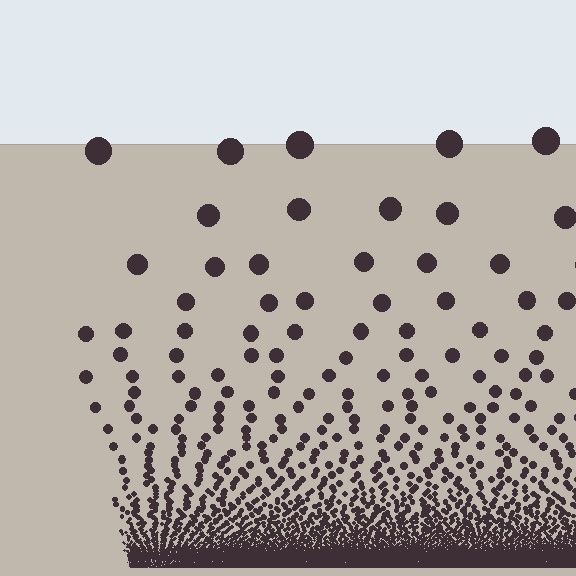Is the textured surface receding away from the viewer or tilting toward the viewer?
The surface appears to tilt toward the viewer. Texture elements get larger and sparser toward the top.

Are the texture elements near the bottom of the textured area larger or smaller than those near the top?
Smaller. The gradient is inverted — elements near the bottom are smaller and denser.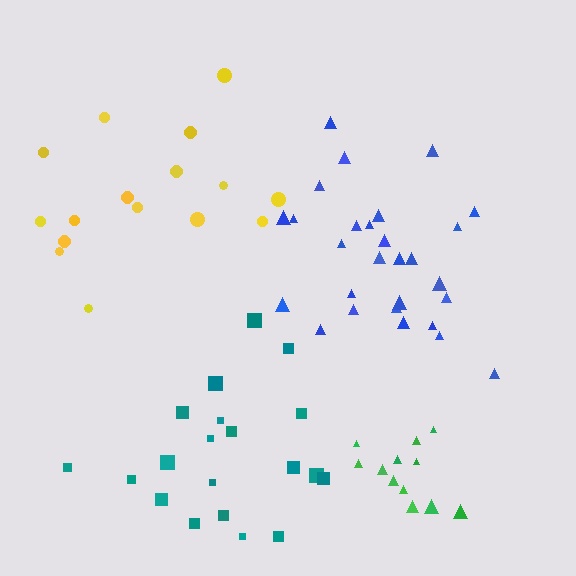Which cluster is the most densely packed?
Green.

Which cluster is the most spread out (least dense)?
Yellow.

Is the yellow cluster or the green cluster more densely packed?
Green.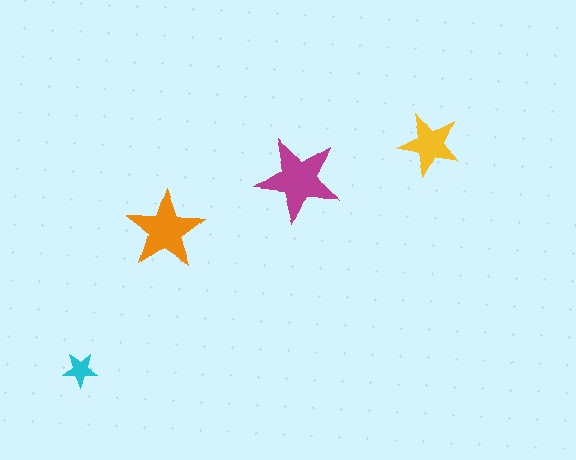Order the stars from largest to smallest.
the magenta one, the orange one, the yellow one, the cyan one.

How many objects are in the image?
There are 4 objects in the image.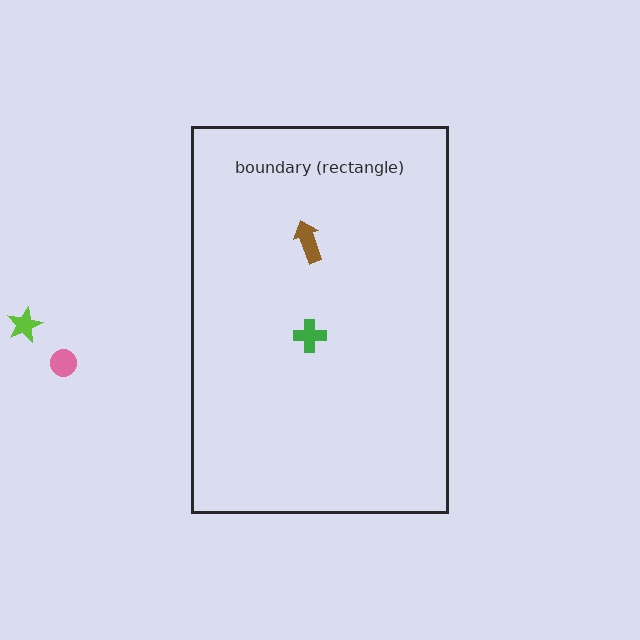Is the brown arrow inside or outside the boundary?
Inside.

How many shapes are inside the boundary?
2 inside, 2 outside.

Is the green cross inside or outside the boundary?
Inside.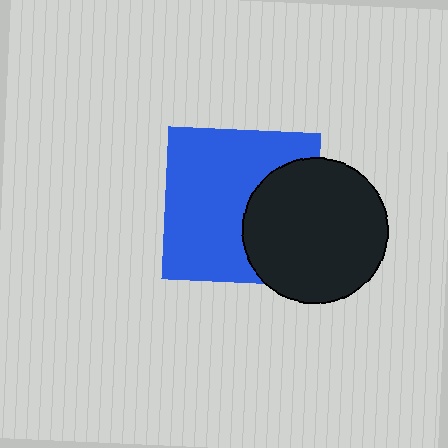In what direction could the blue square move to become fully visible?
The blue square could move left. That would shift it out from behind the black circle entirely.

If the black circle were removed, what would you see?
You would see the complete blue square.